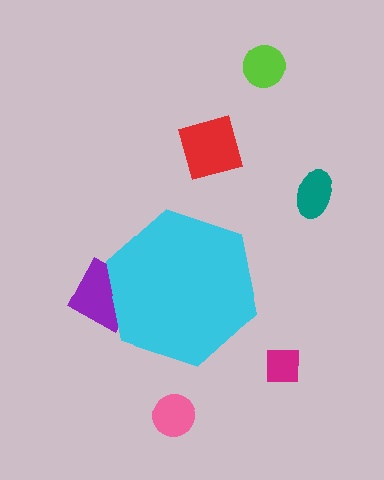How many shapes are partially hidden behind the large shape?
1 shape is partially hidden.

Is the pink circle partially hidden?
No, the pink circle is fully visible.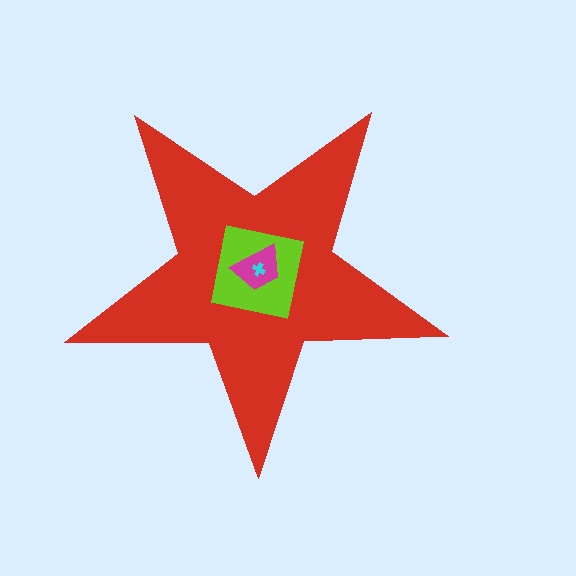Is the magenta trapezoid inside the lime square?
Yes.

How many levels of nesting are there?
4.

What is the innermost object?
The cyan cross.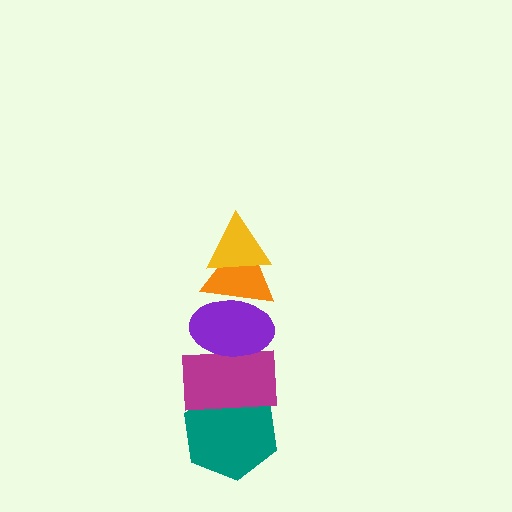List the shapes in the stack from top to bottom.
From top to bottom: the yellow triangle, the orange triangle, the purple ellipse, the magenta rectangle, the teal hexagon.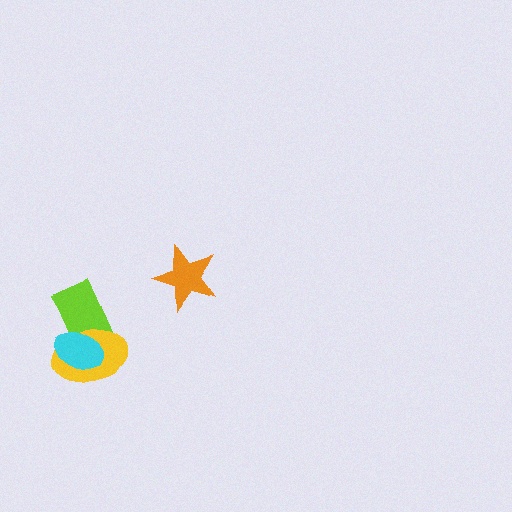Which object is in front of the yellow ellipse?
The cyan ellipse is in front of the yellow ellipse.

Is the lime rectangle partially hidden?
Yes, it is partially covered by another shape.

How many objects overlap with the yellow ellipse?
2 objects overlap with the yellow ellipse.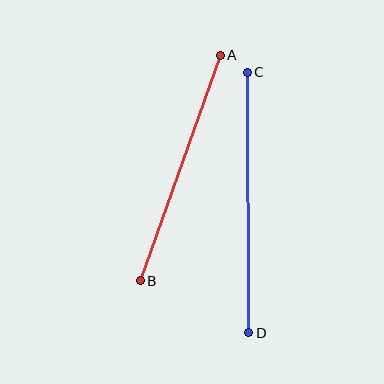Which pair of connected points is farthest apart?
Points C and D are farthest apart.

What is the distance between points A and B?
The distance is approximately 239 pixels.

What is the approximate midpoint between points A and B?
The midpoint is at approximately (180, 168) pixels.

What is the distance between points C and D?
The distance is approximately 260 pixels.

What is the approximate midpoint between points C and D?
The midpoint is at approximately (248, 202) pixels.